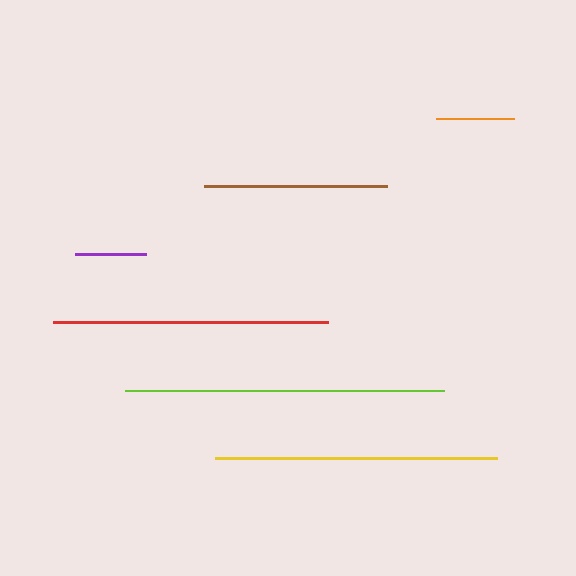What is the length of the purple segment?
The purple segment is approximately 71 pixels long.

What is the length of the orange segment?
The orange segment is approximately 78 pixels long.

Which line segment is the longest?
The lime line is the longest at approximately 319 pixels.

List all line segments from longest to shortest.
From longest to shortest: lime, yellow, red, brown, orange, purple.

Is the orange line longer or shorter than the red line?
The red line is longer than the orange line.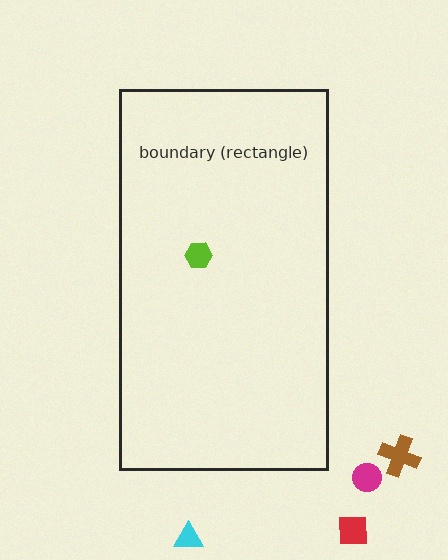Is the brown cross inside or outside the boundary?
Outside.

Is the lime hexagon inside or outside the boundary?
Inside.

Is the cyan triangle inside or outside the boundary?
Outside.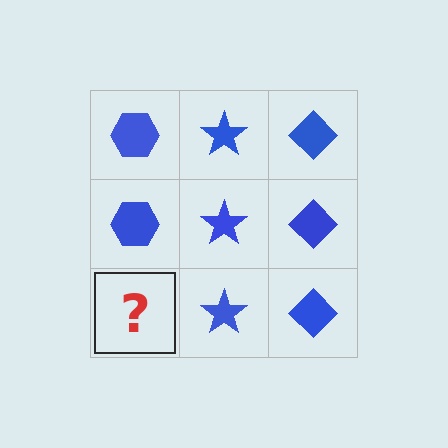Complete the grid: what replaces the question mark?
The question mark should be replaced with a blue hexagon.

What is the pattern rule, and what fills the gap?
The rule is that each column has a consistent shape. The gap should be filled with a blue hexagon.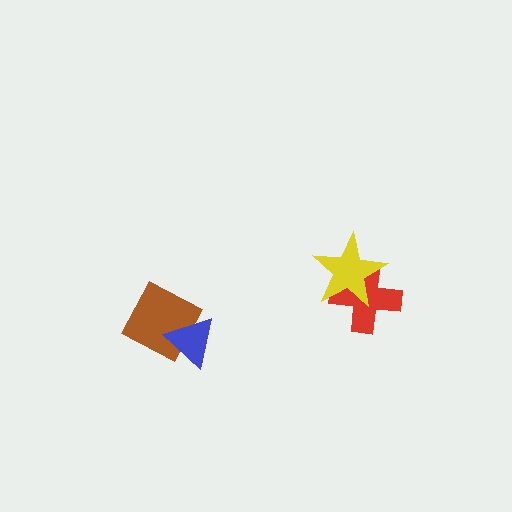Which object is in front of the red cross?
The yellow star is in front of the red cross.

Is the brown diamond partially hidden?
Yes, it is partially covered by another shape.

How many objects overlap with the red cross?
1 object overlaps with the red cross.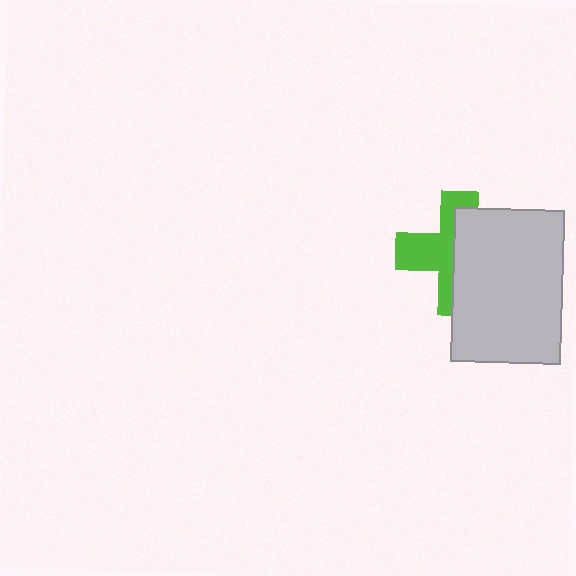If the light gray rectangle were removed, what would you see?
You would see the complete lime cross.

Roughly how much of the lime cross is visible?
About half of it is visible (roughly 47%).